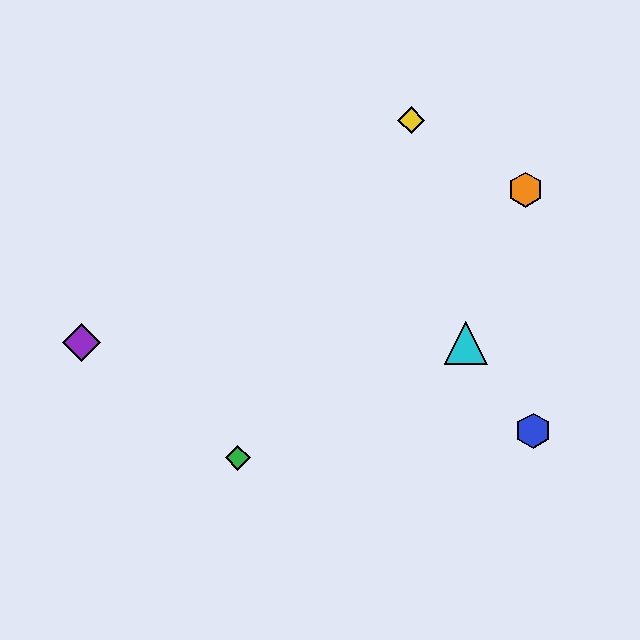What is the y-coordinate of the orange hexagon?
The orange hexagon is at y≈190.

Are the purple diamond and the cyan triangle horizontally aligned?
Yes, both are at y≈343.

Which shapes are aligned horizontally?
The red triangle, the purple diamond, the cyan triangle are aligned horizontally.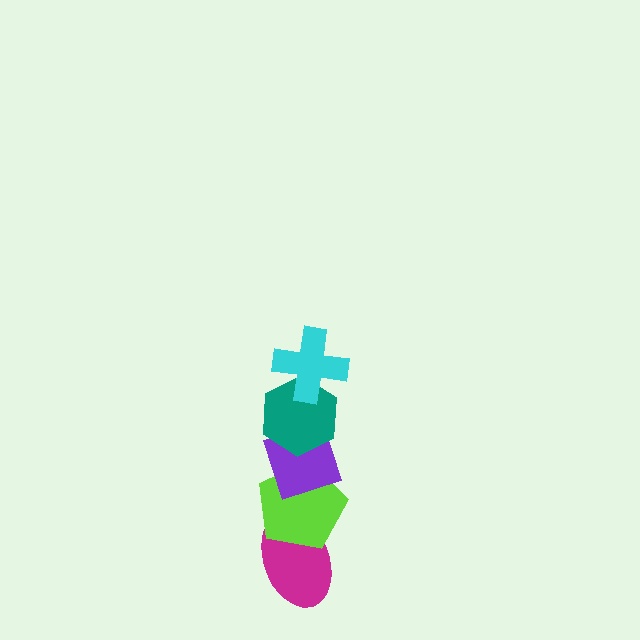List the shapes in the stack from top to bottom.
From top to bottom: the cyan cross, the teal hexagon, the purple diamond, the lime pentagon, the magenta ellipse.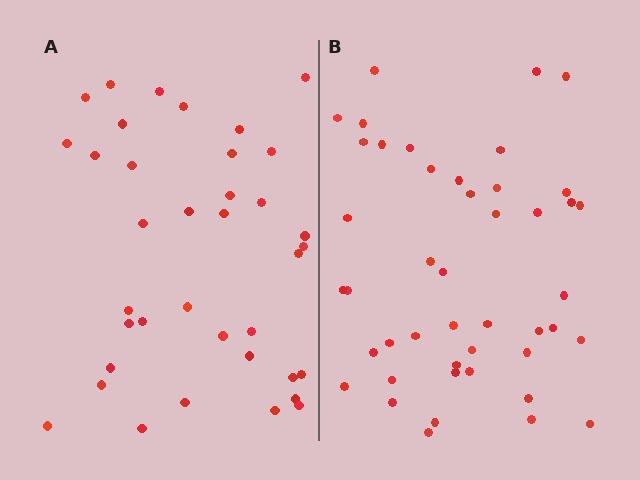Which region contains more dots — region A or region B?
Region B (the right region) has more dots.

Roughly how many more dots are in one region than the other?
Region B has roughly 8 or so more dots than region A.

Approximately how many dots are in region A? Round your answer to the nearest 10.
About 40 dots. (The exact count is 37, which rounds to 40.)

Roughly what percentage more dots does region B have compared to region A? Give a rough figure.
About 20% more.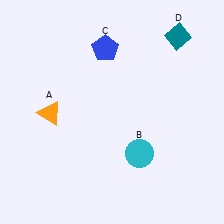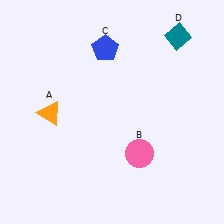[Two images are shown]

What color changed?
The circle (B) changed from cyan in Image 1 to pink in Image 2.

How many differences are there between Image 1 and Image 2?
There is 1 difference between the two images.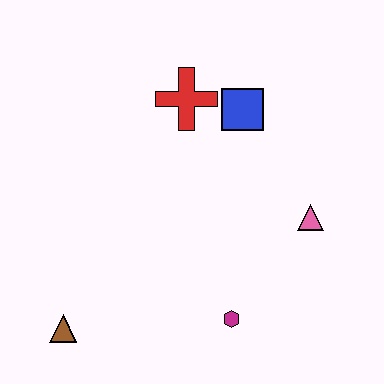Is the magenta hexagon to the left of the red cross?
No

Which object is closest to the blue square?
The red cross is closest to the blue square.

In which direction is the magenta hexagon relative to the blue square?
The magenta hexagon is below the blue square.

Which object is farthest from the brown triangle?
The blue square is farthest from the brown triangle.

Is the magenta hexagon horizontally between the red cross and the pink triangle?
Yes